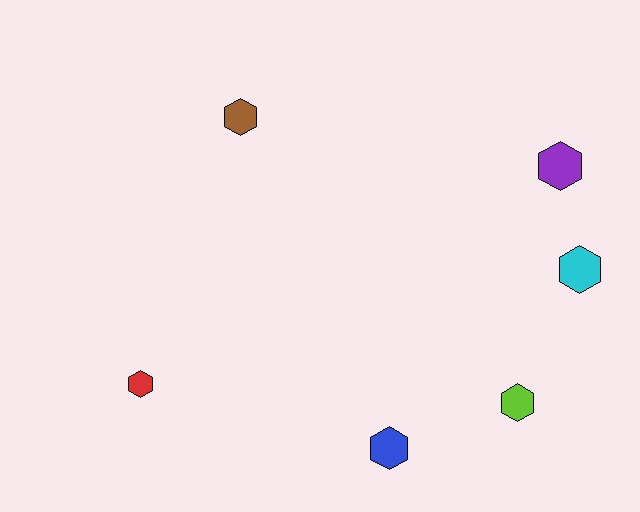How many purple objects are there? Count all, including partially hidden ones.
There is 1 purple object.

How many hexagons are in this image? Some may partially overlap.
There are 6 hexagons.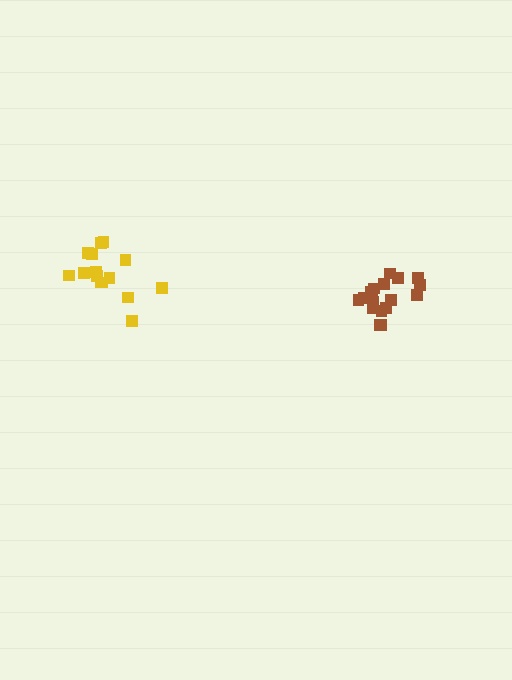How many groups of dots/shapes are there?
There are 2 groups.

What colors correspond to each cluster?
The clusters are colored: yellow, brown.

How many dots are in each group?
Group 1: 15 dots, Group 2: 19 dots (34 total).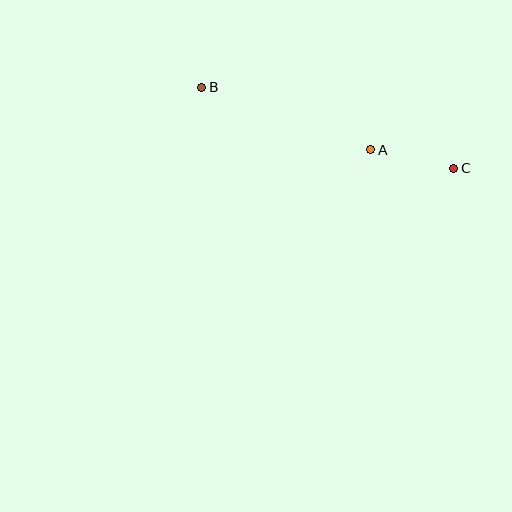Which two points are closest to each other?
Points A and C are closest to each other.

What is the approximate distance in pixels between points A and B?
The distance between A and B is approximately 180 pixels.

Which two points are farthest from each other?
Points B and C are farthest from each other.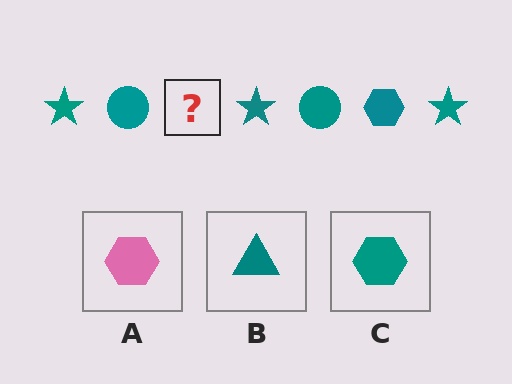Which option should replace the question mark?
Option C.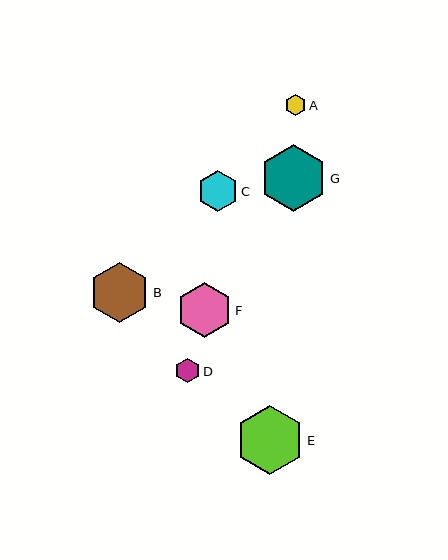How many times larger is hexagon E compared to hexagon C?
Hexagon E is approximately 1.7 times the size of hexagon C.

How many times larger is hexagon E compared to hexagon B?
Hexagon E is approximately 1.1 times the size of hexagon B.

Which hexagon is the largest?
Hexagon E is the largest with a size of approximately 69 pixels.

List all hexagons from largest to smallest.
From largest to smallest: E, G, B, F, C, D, A.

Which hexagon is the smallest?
Hexagon A is the smallest with a size of approximately 21 pixels.